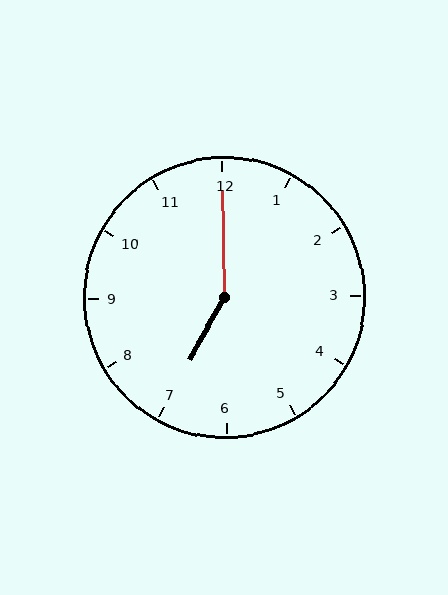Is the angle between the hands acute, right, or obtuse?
It is obtuse.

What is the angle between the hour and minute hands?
Approximately 150 degrees.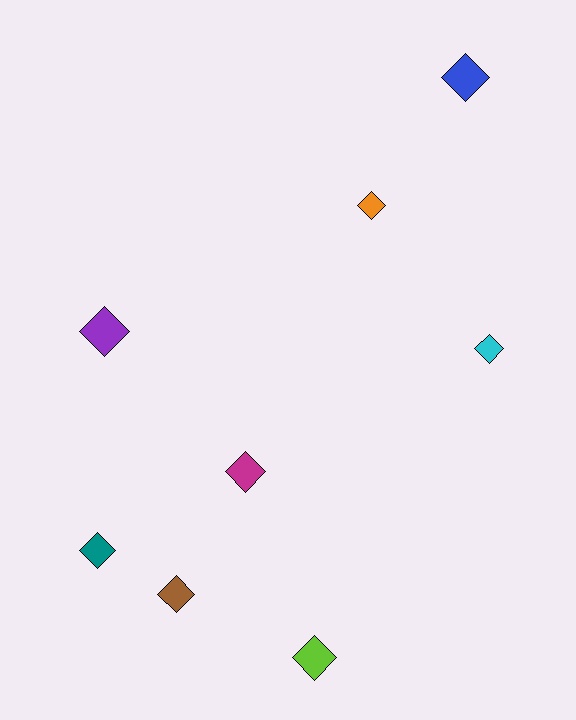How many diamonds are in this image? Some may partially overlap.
There are 8 diamonds.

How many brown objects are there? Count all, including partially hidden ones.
There is 1 brown object.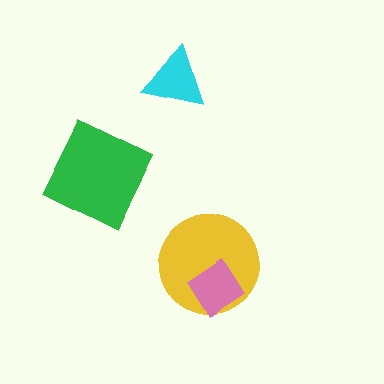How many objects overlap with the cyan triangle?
0 objects overlap with the cyan triangle.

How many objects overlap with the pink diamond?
1 object overlaps with the pink diamond.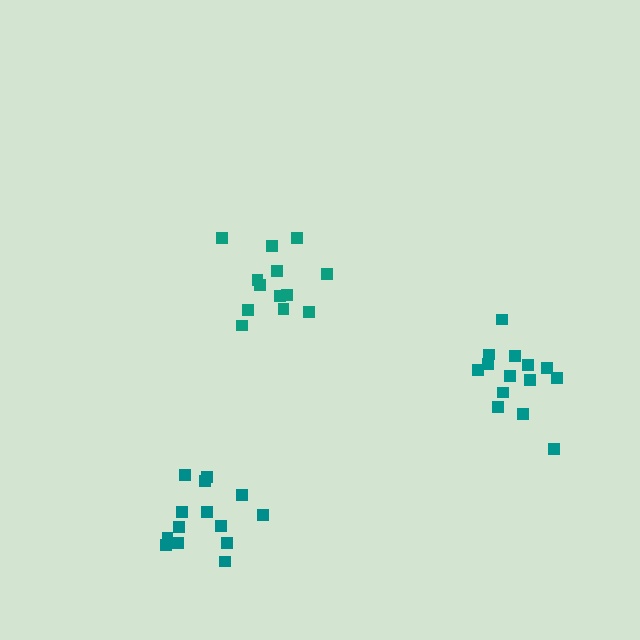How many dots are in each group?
Group 1: 13 dots, Group 2: 14 dots, Group 3: 14 dots (41 total).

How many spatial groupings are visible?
There are 3 spatial groupings.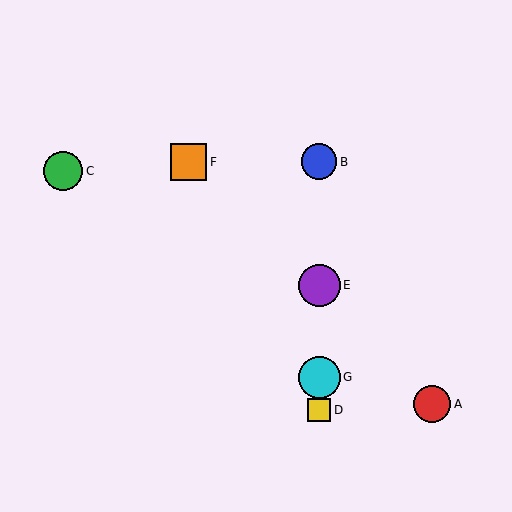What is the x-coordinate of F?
Object F is at x≈188.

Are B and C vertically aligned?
No, B is at x≈319 and C is at x≈63.